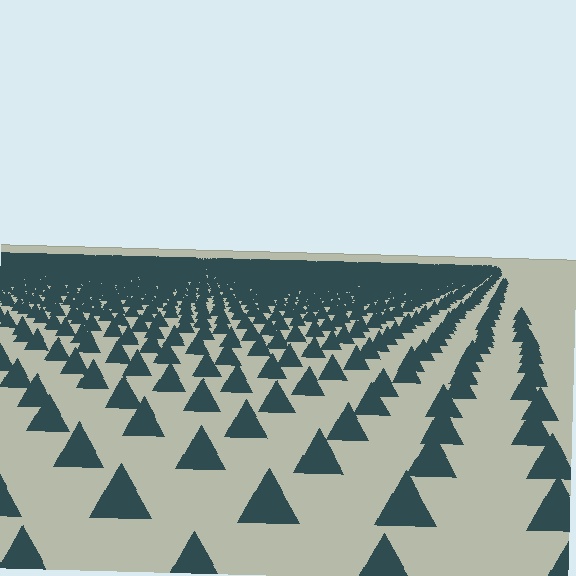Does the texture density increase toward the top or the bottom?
Density increases toward the top.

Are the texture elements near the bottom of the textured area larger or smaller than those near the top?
Larger. Near the bottom, elements are closer to the viewer and appear at a bigger on-screen size.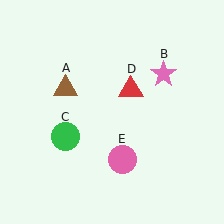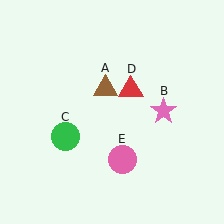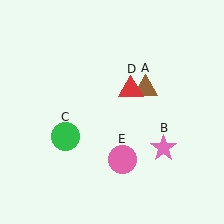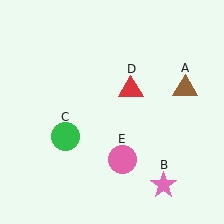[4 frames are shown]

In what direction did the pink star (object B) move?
The pink star (object B) moved down.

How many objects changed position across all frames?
2 objects changed position: brown triangle (object A), pink star (object B).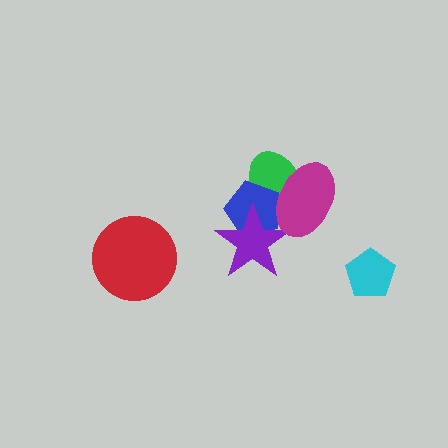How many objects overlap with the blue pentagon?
3 objects overlap with the blue pentagon.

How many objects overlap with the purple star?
3 objects overlap with the purple star.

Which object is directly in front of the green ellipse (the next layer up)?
The blue pentagon is directly in front of the green ellipse.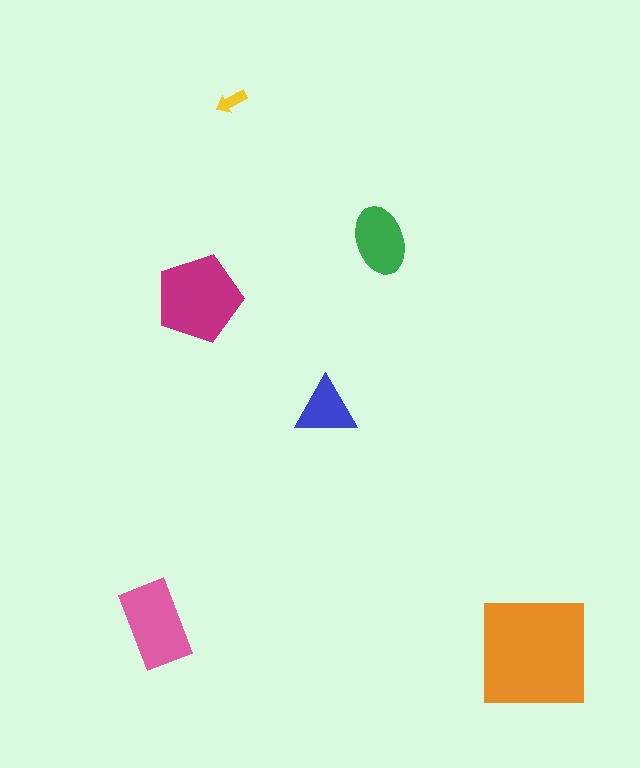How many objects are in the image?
There are 6 objects in the image.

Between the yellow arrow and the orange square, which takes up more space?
The orange square.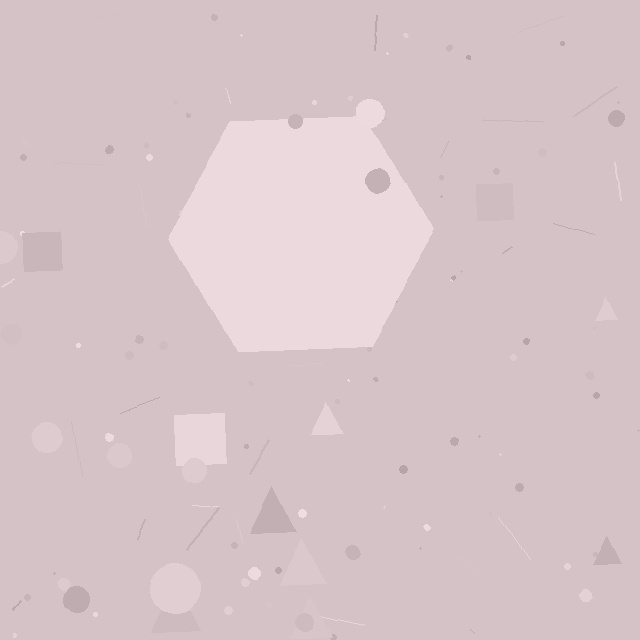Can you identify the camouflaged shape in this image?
The camouflaged shape is a hexagon.